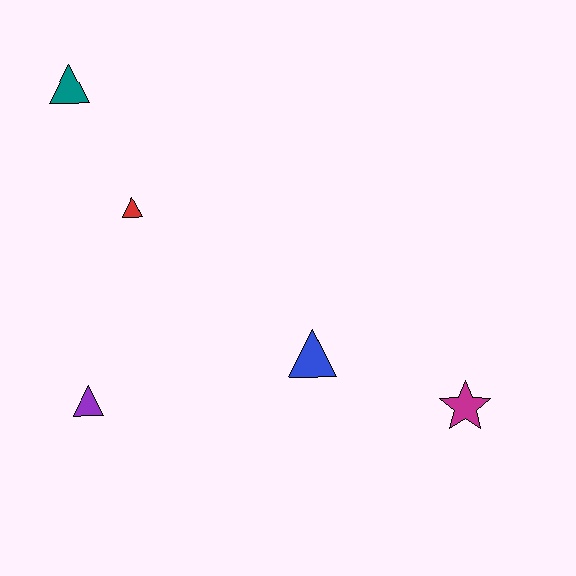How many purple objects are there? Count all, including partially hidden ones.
There is 1 purple object.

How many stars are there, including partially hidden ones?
There is 1 star.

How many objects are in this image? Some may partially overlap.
There are 5 objects.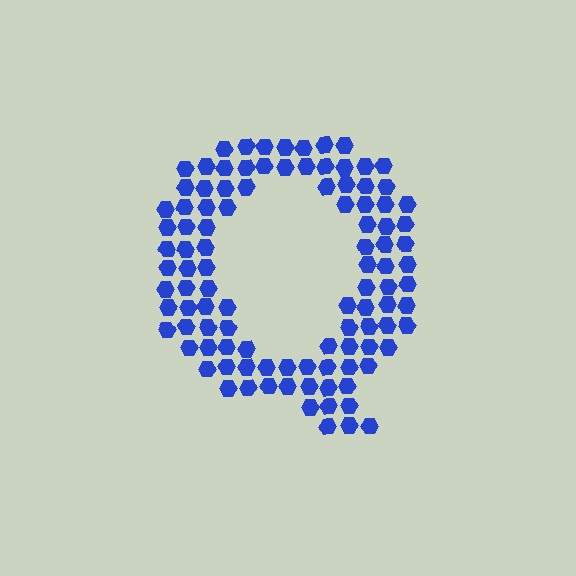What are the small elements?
The small elements are hexagons.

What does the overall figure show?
The overall figure shows the letter Q.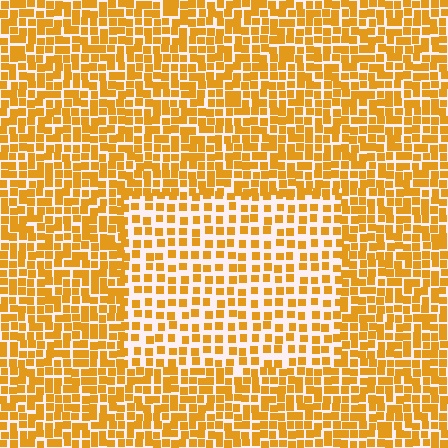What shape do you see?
I see a rectangle.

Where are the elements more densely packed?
The elements are more densely packed outside the rectangle boundary.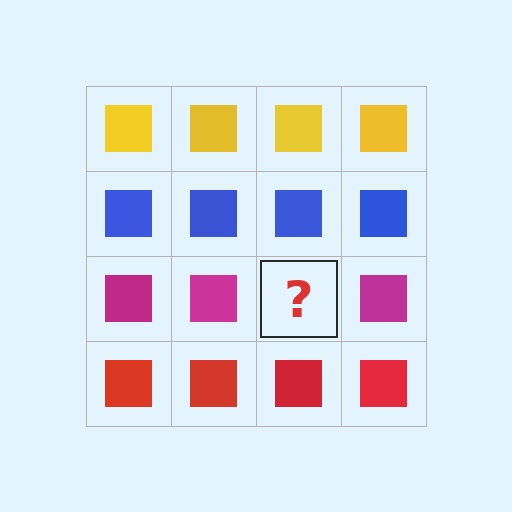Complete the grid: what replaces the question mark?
The question mark should be replaced with a magenta square.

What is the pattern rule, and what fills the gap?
The rule is that each row has a consistent color. The gap should be filled with a magenta square.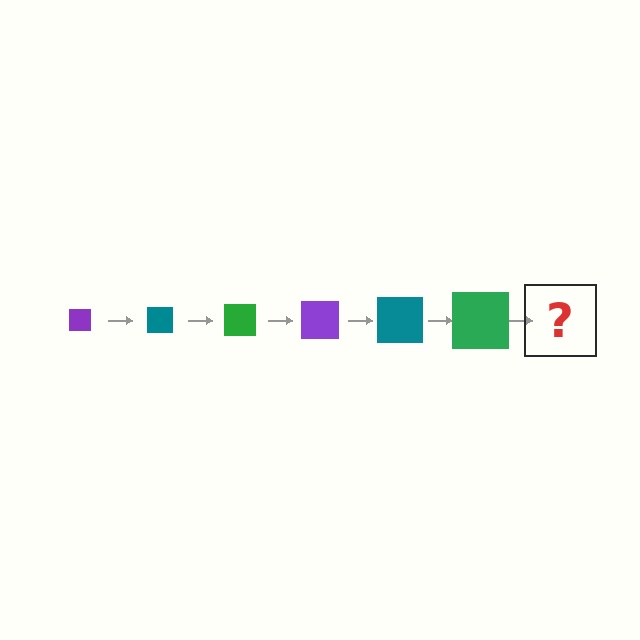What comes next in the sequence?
The next element should be a purple square, larger than the previous one.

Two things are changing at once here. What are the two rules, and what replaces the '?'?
The two rules are that the square grows larger each step and the color cycles through purple, teal, and green. The '?' should be a purple square, larger than the previous one.